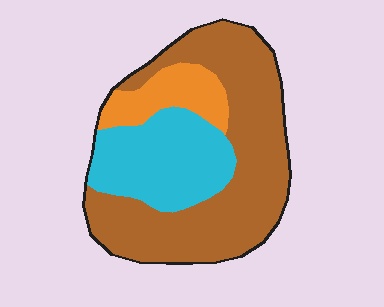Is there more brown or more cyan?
Brown.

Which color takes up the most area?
Brown, at roughly 60%.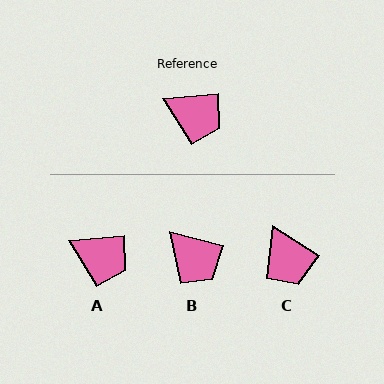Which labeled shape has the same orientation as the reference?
A.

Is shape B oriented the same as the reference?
No, it is off by about 20 degrees.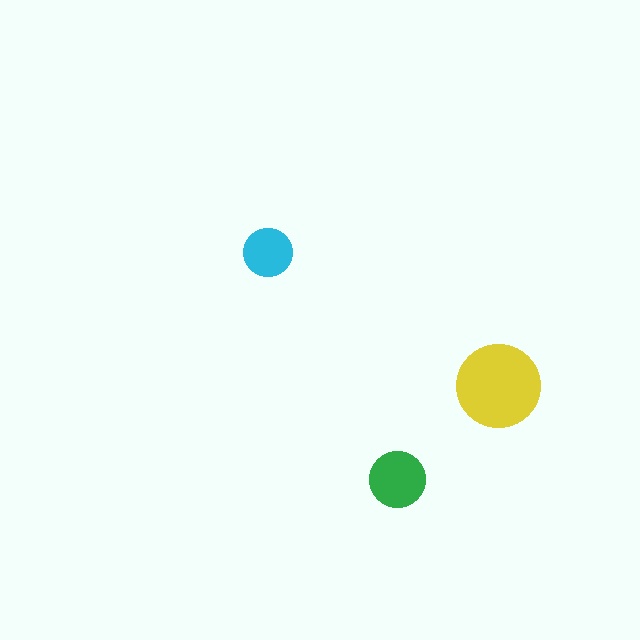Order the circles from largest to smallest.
the yellow one, the green one, the cyan one.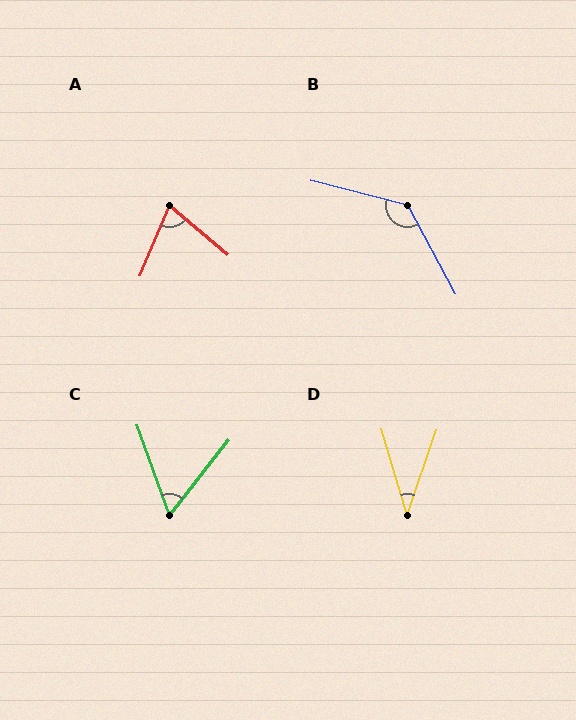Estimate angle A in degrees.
Approximately 72 degrees.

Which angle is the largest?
B, at approximately 132 degrees.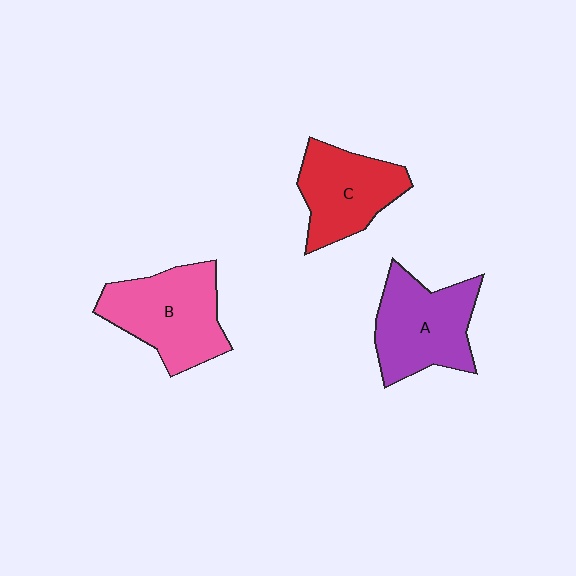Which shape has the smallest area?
Shape C (red).